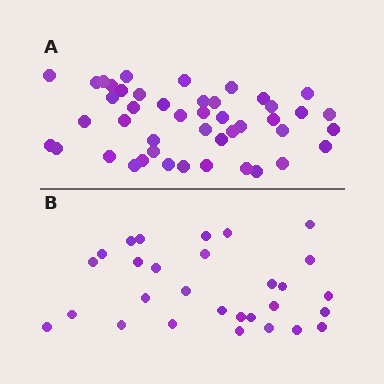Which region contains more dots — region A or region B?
Region A (the top region) has more dots.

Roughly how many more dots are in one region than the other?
Region A has approximately 15 more dots than region B.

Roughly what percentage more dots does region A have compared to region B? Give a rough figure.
About 55% more.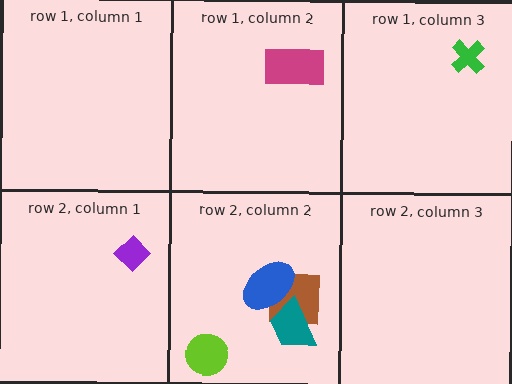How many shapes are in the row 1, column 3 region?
1.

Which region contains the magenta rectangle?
The row 1, column 2 region.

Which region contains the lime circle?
The row 2, column 2 region.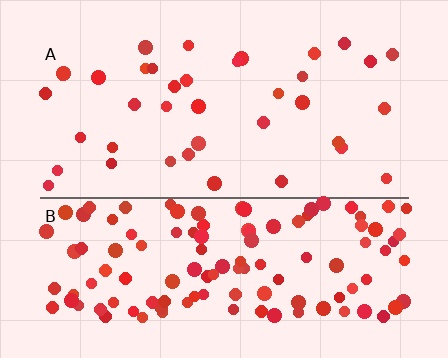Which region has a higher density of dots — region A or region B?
B (the bottom).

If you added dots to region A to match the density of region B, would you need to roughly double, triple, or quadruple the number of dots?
Approximately triple.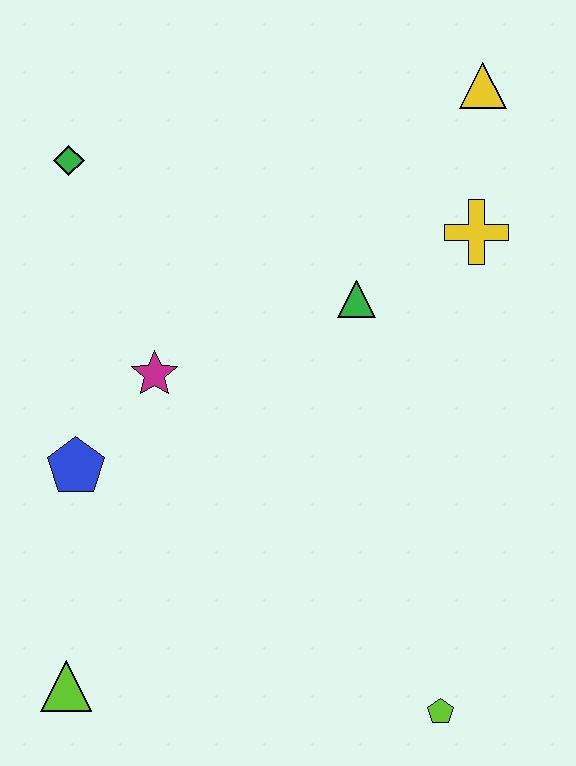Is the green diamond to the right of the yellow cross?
No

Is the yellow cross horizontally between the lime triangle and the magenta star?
No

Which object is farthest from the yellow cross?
The lime triangle is farthest from the yellow cross.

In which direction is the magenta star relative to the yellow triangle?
The magenta star is to the left of the yellow triangle.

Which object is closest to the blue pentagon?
The magenta star is closest to the blue pentagon.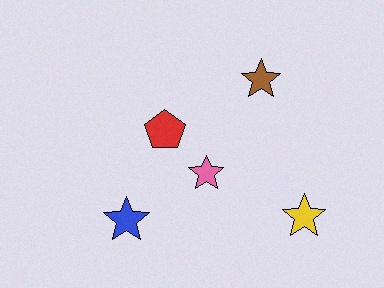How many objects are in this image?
There are 5 objects.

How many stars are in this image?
There are 4 stars.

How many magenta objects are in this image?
There are no magenta objects.